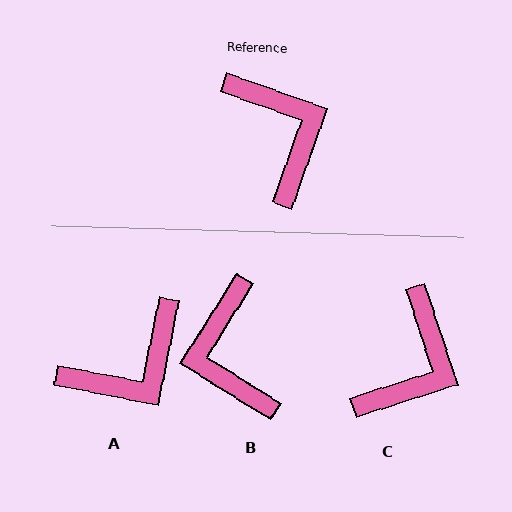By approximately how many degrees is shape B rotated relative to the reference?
Approximately 167 degrees counter-clockwise.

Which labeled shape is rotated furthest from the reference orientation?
B, about 167 degrees away.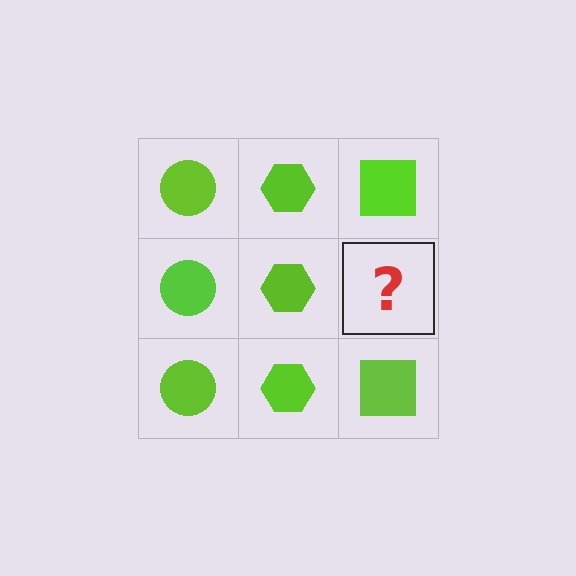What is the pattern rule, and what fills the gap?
The rule is that each column has a consistent shape. The gap should be filled with a lime square.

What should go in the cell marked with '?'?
The missing cell should contain a lime square.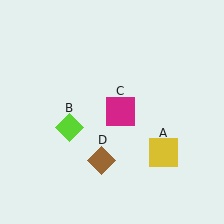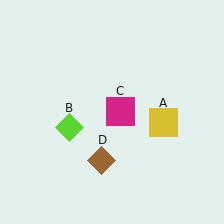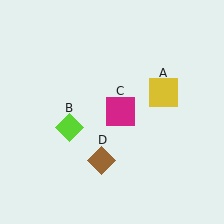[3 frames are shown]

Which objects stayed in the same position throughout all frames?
Lime diamond (object B) and magenta square (object C) and brown diamond (object D) remained stationary.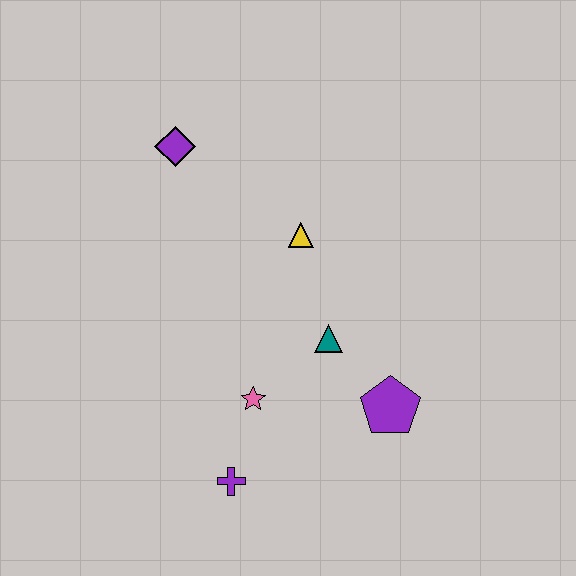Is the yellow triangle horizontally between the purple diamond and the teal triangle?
Yes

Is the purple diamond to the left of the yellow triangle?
Yes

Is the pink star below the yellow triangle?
Yes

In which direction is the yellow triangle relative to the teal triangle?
The yellow triangle is above the teal triangle.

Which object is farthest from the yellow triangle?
The purple cross is farthest from the yellow triangle.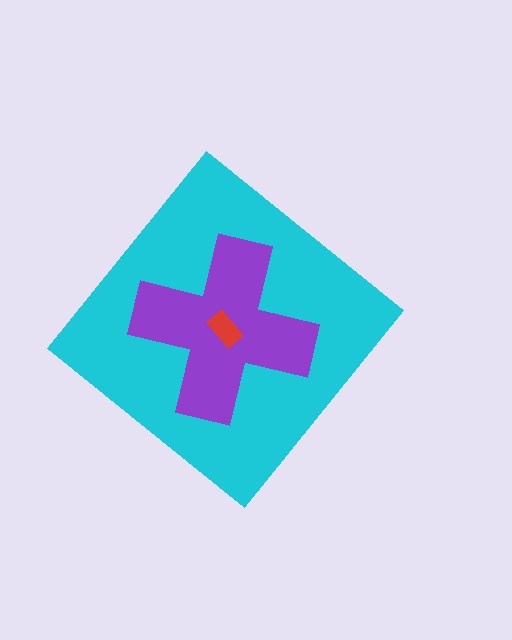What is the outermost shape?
The cyan diamond.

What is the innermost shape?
The red rectangle.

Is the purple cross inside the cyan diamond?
Yes.